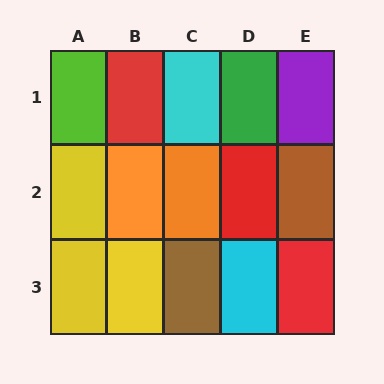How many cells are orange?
2 cells are orange.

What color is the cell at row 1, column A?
Lime.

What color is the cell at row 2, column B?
Orange.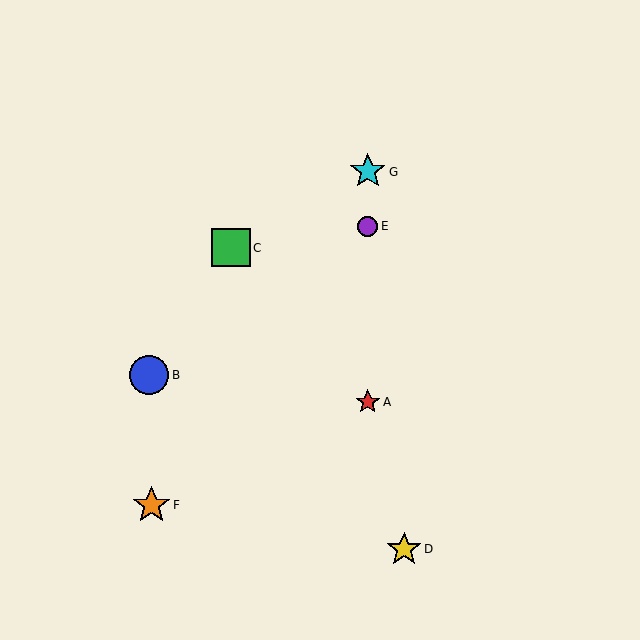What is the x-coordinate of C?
Object C is at x≈231.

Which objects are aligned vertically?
Objects A, E, G are aligned vertically.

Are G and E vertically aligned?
Yes, both are at x≈368.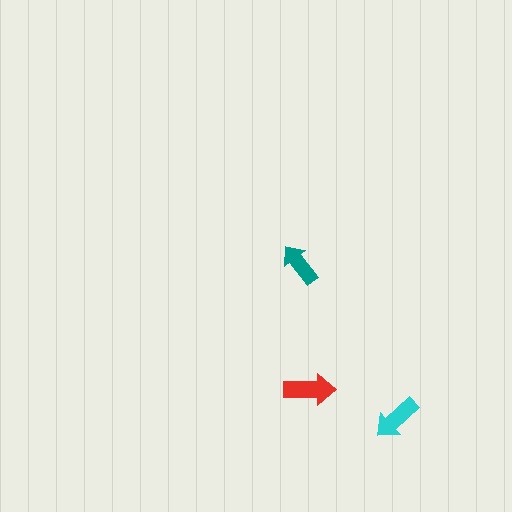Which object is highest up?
The teal arrow is topmost.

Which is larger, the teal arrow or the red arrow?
The red one.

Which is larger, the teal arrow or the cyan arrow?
The cyan one.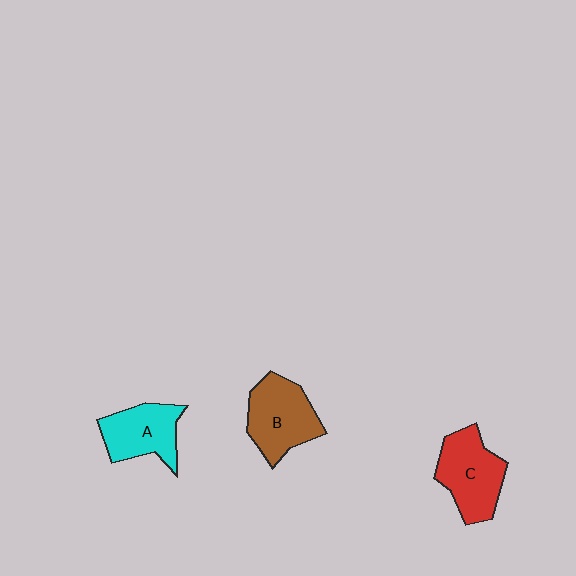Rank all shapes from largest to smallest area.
From largest to smallest: B (brown), C (red), A (cyan).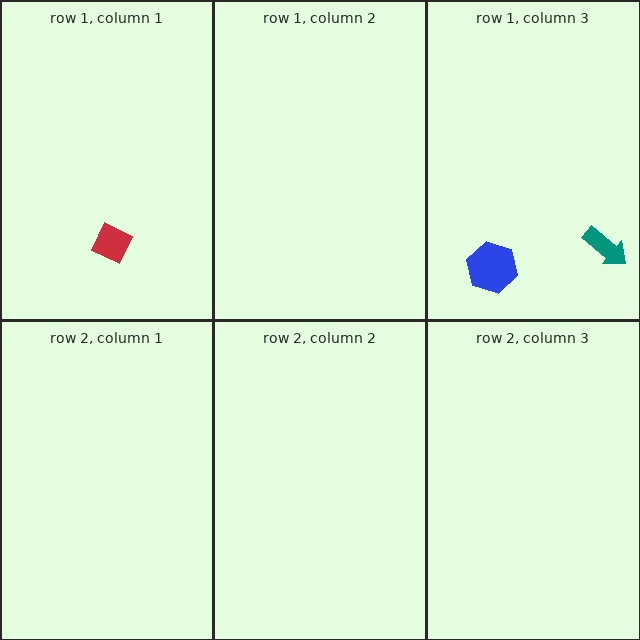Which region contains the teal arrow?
The row 1, column 3 region.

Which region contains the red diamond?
The row 1, column 1 region.